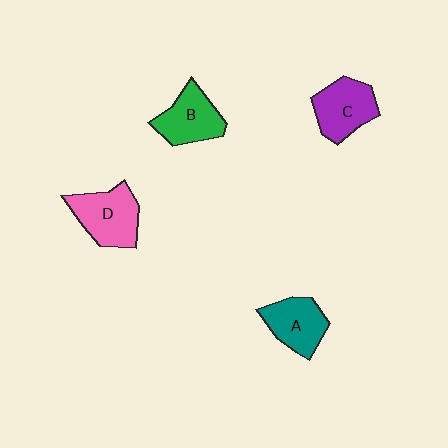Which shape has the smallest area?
Shape A (teal).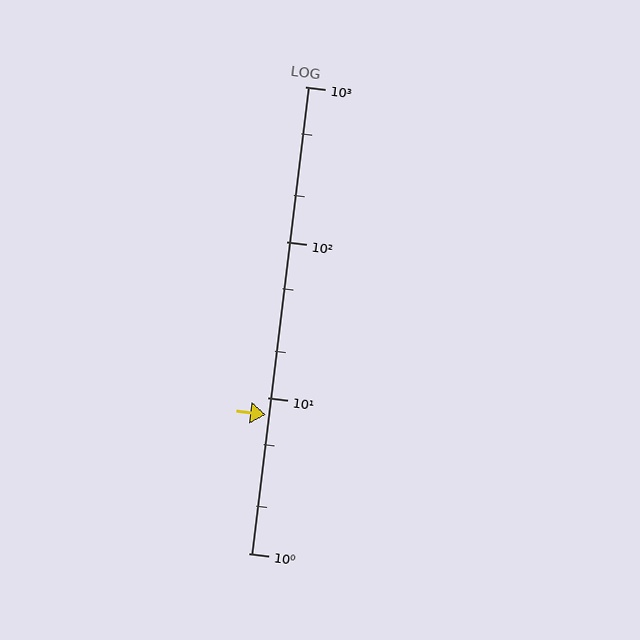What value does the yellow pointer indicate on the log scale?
The pointer indicates approximately 7.8.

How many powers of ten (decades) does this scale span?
The scale spans 3 decades, from 1 to 1000.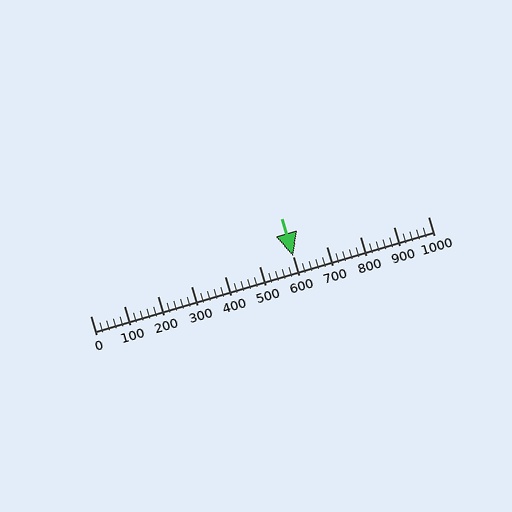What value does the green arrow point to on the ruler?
The green arrow points to approximately 600.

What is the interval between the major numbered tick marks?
The major tick marks are spaced 100 units apart.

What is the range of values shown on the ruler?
The ruler shows values from 0 to 1000.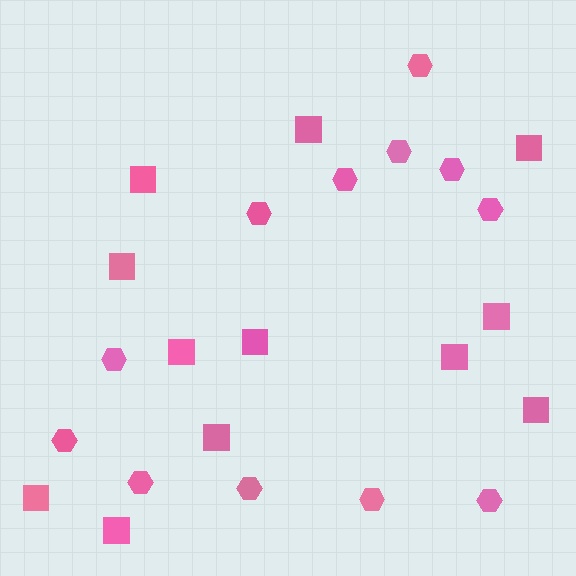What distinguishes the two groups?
There are 2 groups: one group of hexagons (12) and one group of squares (12).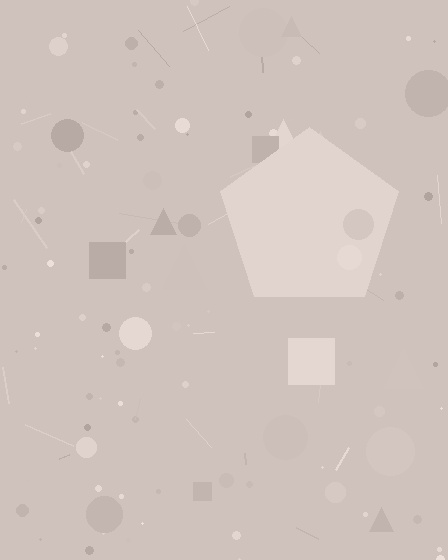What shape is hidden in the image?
A pentagon is hidden in the image.